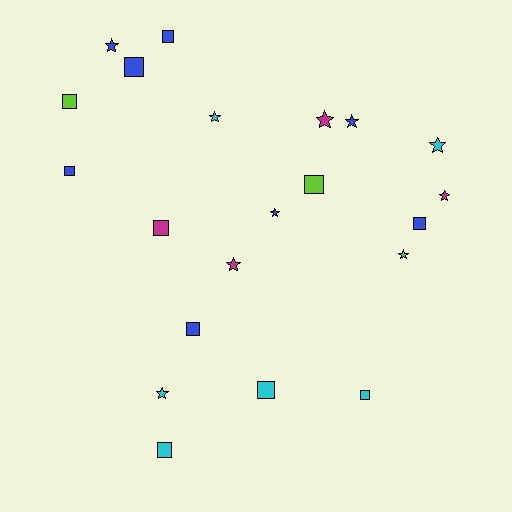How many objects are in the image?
There are 21 objects.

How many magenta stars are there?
There are 3 magenta stars.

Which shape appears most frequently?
Square, with 11 objects.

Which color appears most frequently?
Blue, with 8 objects.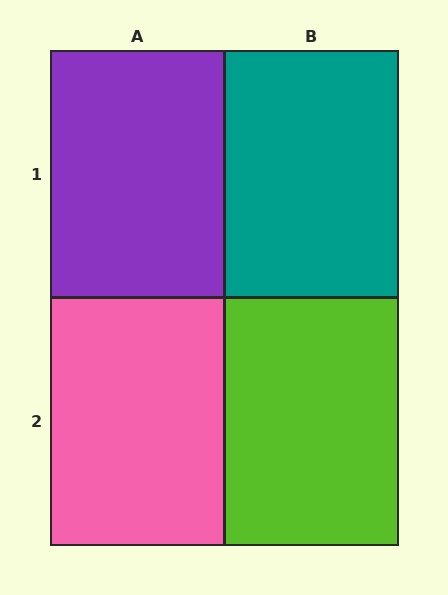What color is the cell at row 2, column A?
Pink.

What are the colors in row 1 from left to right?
Purple, teal.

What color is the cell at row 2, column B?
Lime.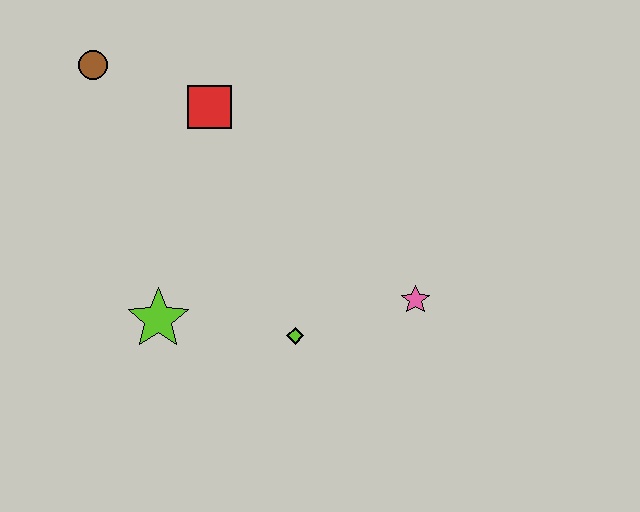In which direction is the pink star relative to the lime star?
The pink star is to the right of the lime star.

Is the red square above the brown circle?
No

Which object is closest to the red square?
The brown circle is closest to the red square.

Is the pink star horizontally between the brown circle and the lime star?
No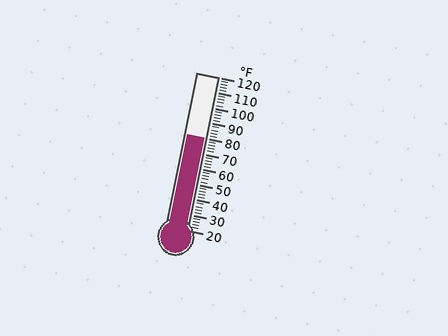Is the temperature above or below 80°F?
The temperature is at 80°F.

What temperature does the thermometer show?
The thermometer shows approximately 80°F.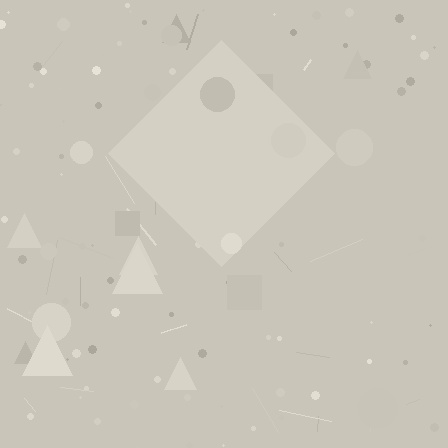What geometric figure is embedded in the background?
A diamond is embedded in the background.